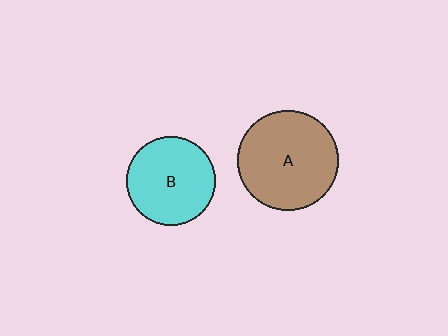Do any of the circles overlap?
No, none of the circles overlap.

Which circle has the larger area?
Circle A (brown).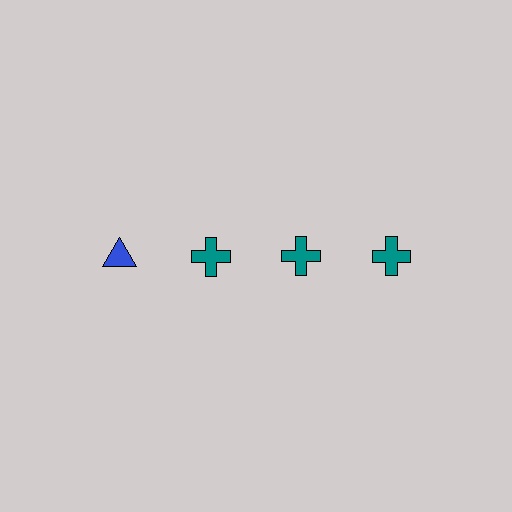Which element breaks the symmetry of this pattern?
The blue triangle in the top row, leftmost column breaks the symmetry. All other shapes are teal crosses.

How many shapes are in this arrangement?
There are 4 shapes arranged in a grid pattern.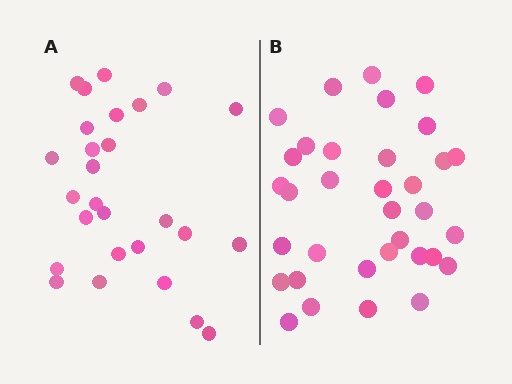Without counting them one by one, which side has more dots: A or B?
Region B (the right region) has more dots.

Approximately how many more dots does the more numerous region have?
Region B has roughly 8 or so more dots than region A.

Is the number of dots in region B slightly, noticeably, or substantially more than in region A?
Region B has noticeably more, but not dramatically so. The ratio is roughly 1.3 to 1.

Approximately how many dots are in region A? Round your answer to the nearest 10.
About 30 dots. (The exact count is 27, which rounds to 30.)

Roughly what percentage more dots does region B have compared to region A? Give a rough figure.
About 25% more.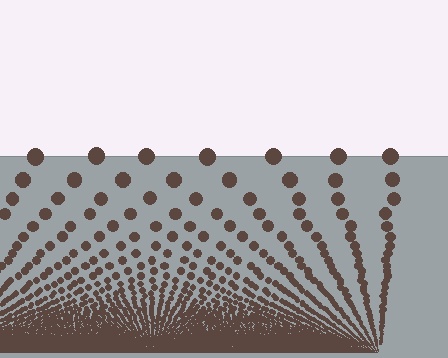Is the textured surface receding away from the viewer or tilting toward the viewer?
The surface appears to tilt toward the viewer. Texture elements get larger and sparser toward the top.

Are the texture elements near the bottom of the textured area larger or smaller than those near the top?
Smaller. The gradient is inverted — elements near the bottom are smaller and denser.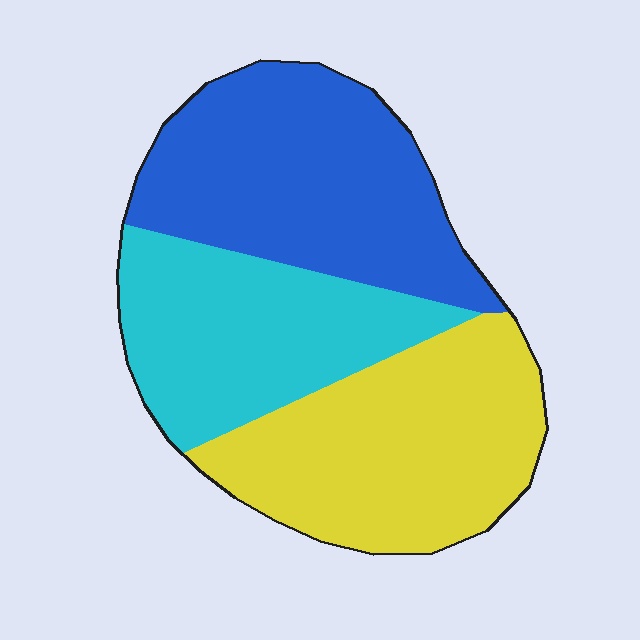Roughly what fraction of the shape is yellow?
Yellow covers about 35% of the shape.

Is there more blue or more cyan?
Blue.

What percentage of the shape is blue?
Blue covers about 35% of the shape.